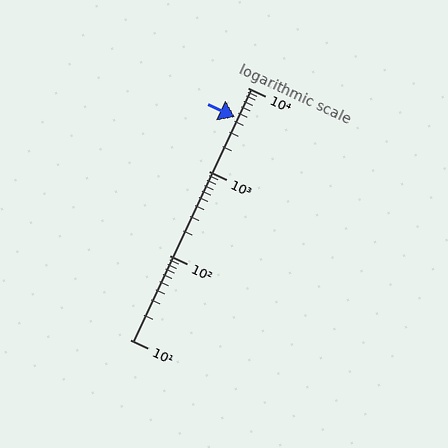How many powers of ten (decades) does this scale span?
The scale spans 3 decades, from 10 to 10000.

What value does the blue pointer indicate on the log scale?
The pointer indicates approximately 4500.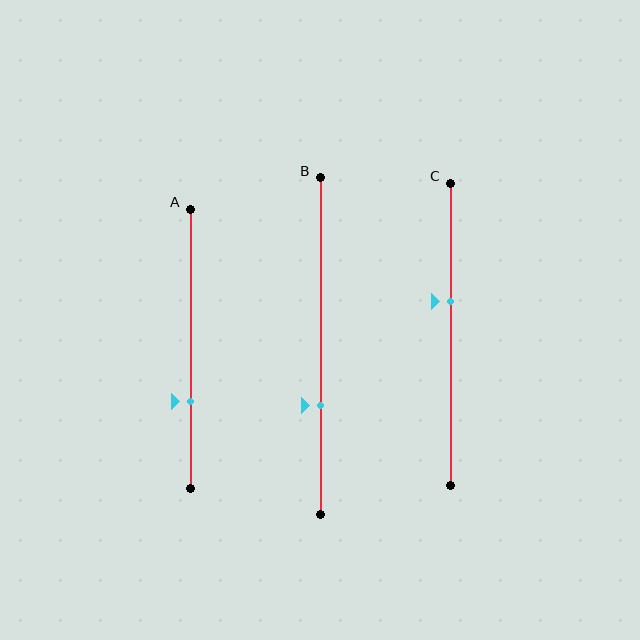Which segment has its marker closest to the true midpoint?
Segment C has its marker closest to the true midpoint.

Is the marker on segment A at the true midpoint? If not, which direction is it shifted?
No, the marker on segment A is shifted downward by about 19% of the segment length.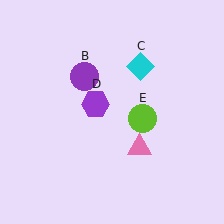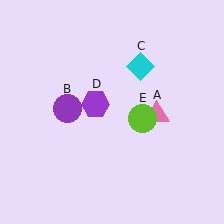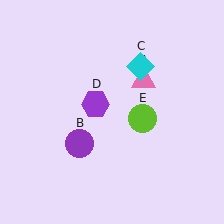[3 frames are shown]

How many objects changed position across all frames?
2 objects changed position: pink triangle (object A), purple circle (object B).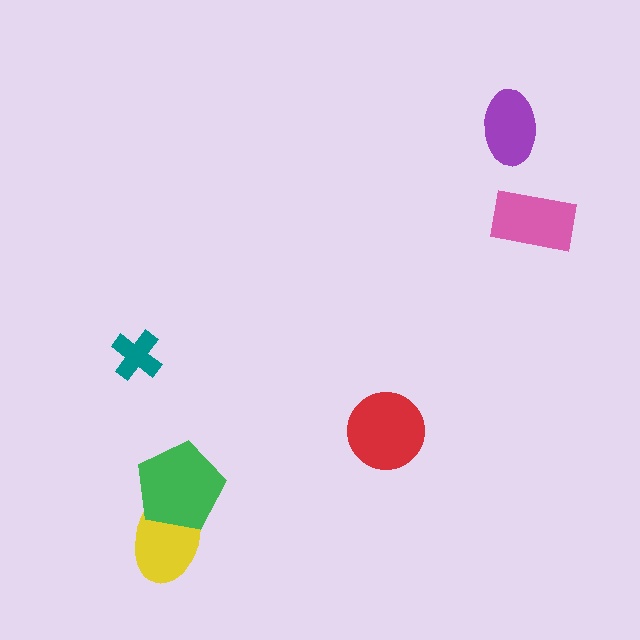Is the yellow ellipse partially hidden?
Yes, it is partially covered by another shape.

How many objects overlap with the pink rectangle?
0 objects overlap with the pink rectangle.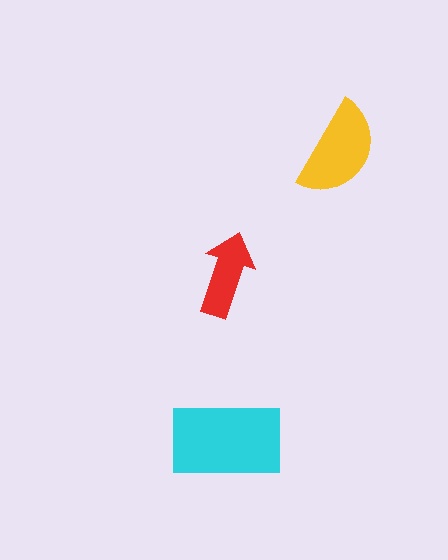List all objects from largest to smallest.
The cyan rectangle, the yellow semicircle, the red arrow.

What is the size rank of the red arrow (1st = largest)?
3rd.